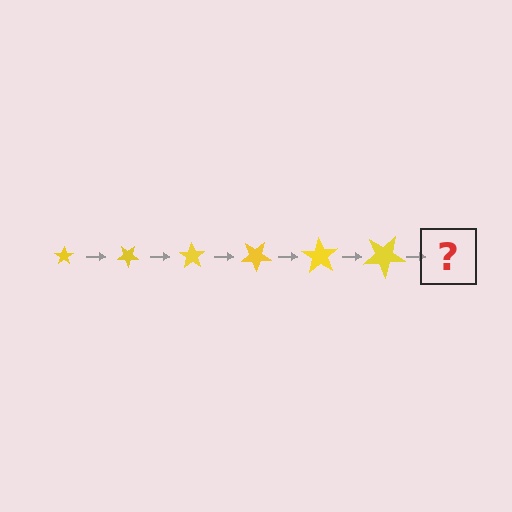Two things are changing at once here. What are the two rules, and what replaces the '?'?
The two rules are that the star grows larger each step and it rotates 35 degrees each step. The '?' should be a star, larger than the previous one and rotated 210 degrees from the start.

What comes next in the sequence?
The next element should be a star, larger than the previous one and rotated 210 degrees from the start.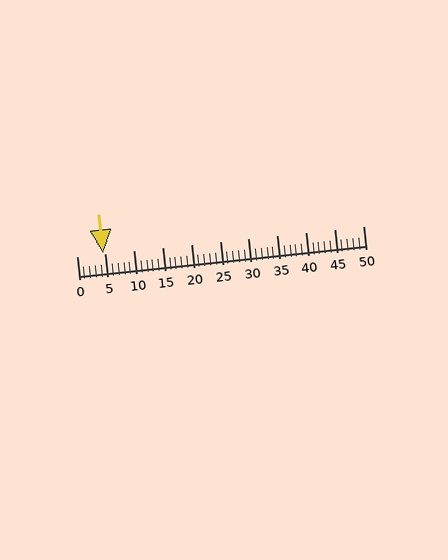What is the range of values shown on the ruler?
The ruler shows values from 0 to 50.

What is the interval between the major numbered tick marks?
The major tick marks are spaced 5 units apart.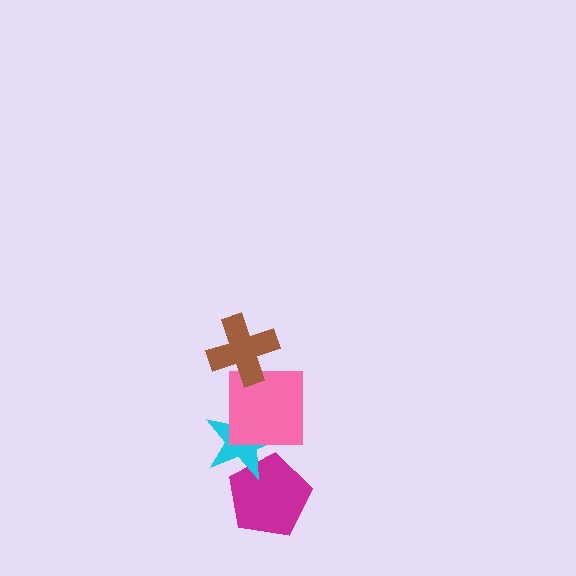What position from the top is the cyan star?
The cyan star is 3rd from the top.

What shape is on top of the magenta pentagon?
The cyan star is on top of the magenta pentagon.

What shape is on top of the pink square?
The brown cross is on top of the pink square.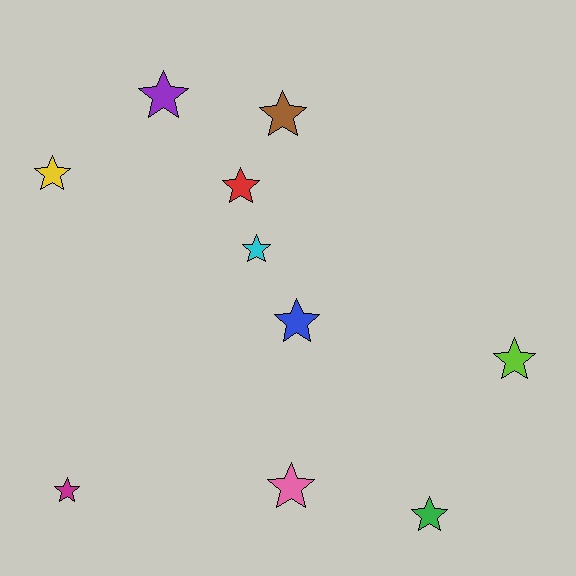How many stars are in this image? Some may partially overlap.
There are 10 stars.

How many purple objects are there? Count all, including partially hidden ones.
There is 1 purple object.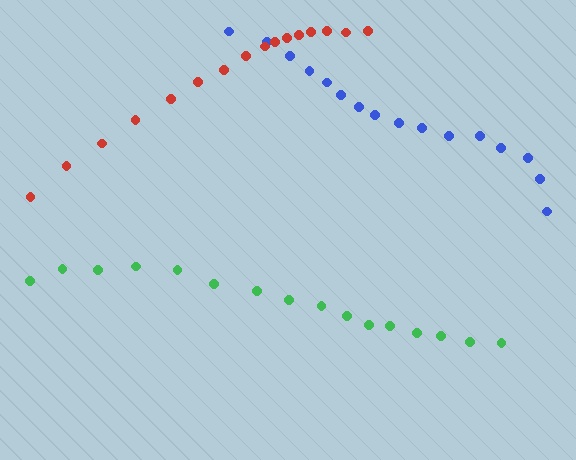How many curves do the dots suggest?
There are 3 distinct paths.